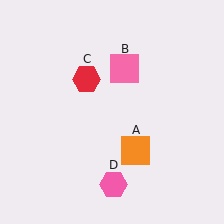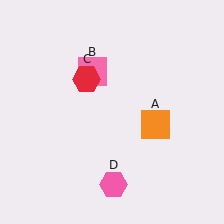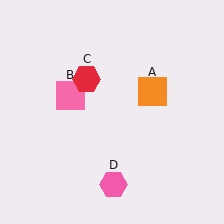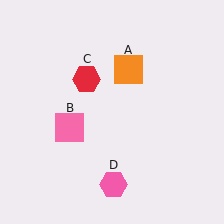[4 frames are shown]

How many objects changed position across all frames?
2 objects changed position: orange square (object A), pink square (object B).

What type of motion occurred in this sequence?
The orange square (object A), pink square (object B) rotated counterclockwise around the center of the scene.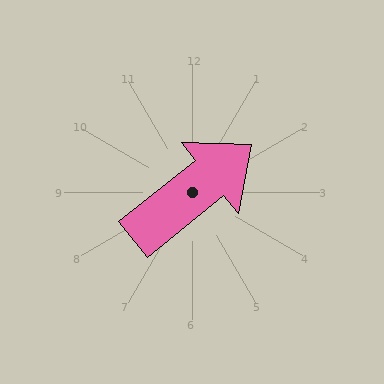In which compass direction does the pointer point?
Northeast.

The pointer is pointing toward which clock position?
Roughly 2 o'clock.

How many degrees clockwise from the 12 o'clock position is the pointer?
Approximately 51 degrees.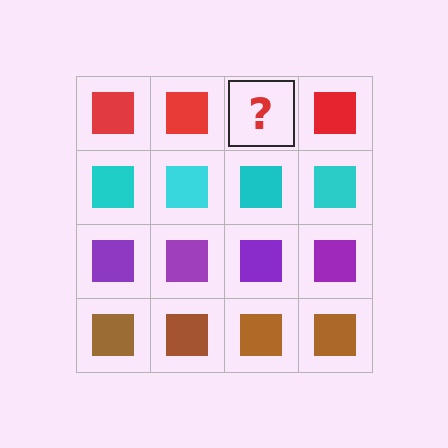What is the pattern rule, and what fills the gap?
The rule is that each row has a consistent color. The gap should be filled with a red square.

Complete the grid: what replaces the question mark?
The question mark should be replaced with a red square.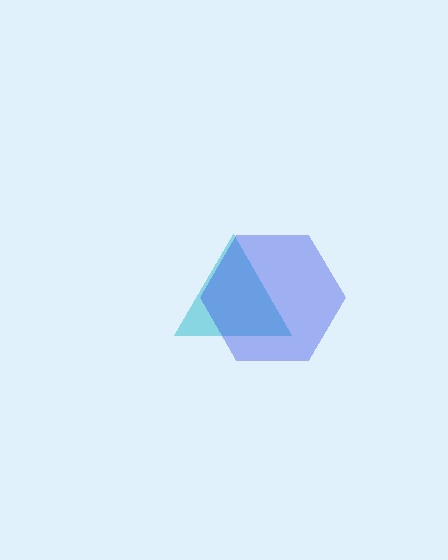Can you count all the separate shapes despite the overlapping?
Yes, there are 2 separate shapes.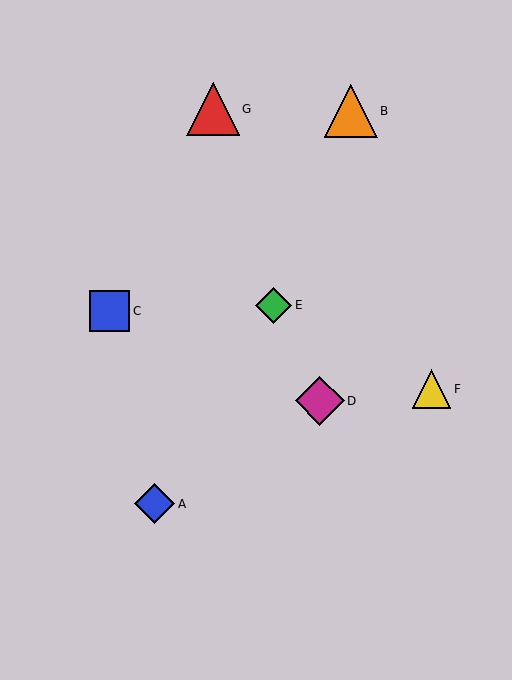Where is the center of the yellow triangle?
The center of the yellow triangle is at (431, 389).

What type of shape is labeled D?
Shape D is a magenta diamond.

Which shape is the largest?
The orange triangle (labeled B) is the largest.